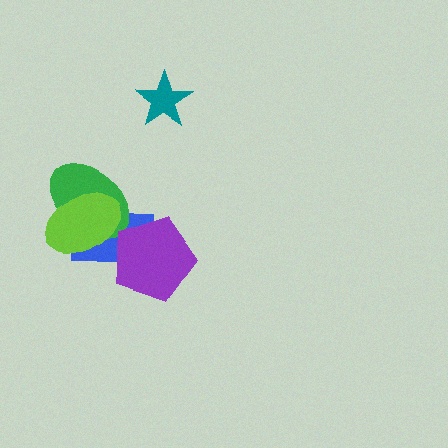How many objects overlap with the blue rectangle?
3 objects overlap with the blue rectangle.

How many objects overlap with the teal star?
0 objects overlap with the teal star.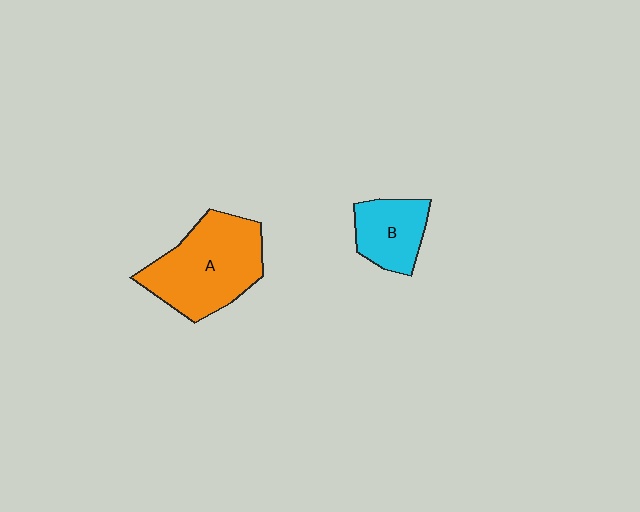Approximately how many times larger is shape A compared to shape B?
Approximately 1.9 times.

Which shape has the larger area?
Shape A (orange).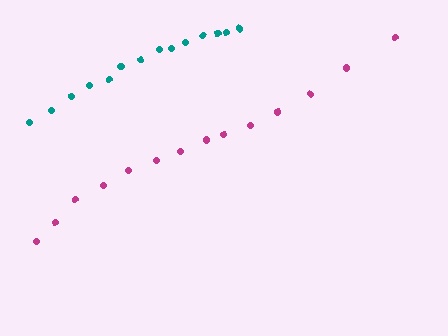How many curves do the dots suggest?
There are 2 distinct paths.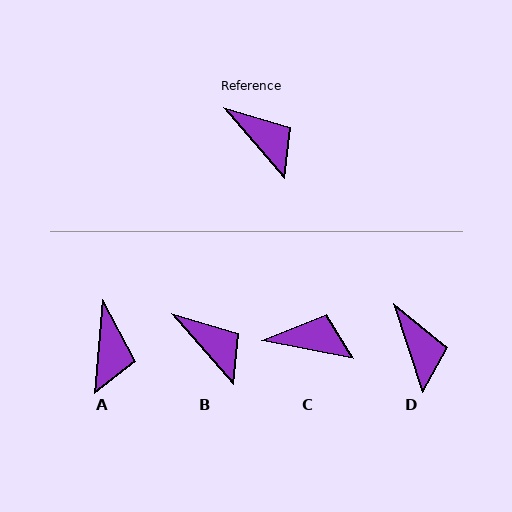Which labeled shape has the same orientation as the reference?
B.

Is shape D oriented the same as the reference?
No, it is off by about 23 degrees.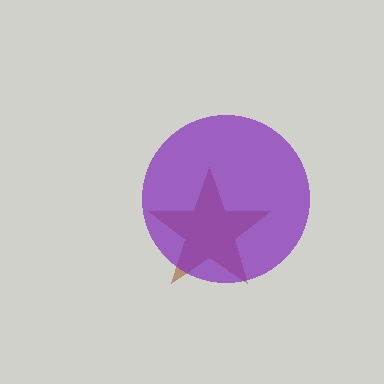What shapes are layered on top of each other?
The layered shapes are: a brown star, a purple circle.